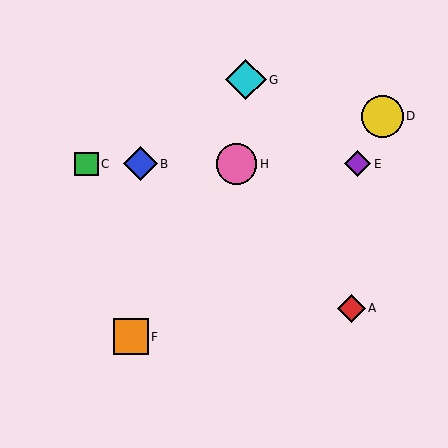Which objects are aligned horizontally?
Objects B, C, E, H are aligned horizontally.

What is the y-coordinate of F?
Object F is at y≈337.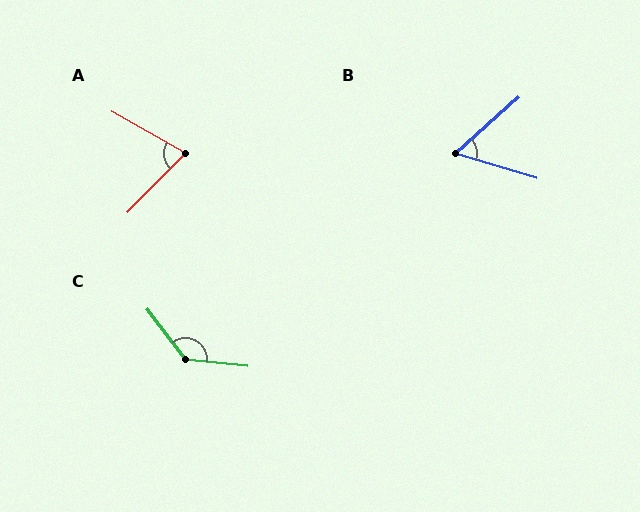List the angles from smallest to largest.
B (58°), A (75°), C (134°).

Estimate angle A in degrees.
Approximately 75 degrees.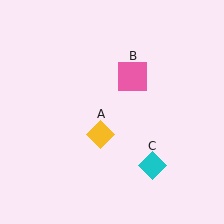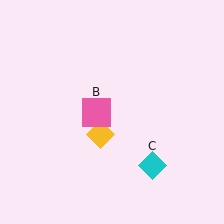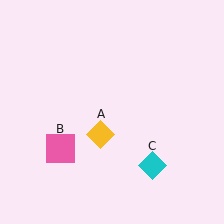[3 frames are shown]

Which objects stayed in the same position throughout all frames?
Yellow diamond (object A) and cyan diamond (object C) remained stationary.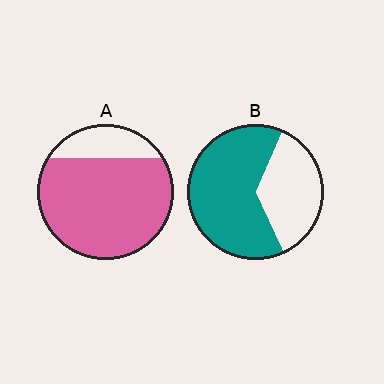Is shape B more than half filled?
Yes.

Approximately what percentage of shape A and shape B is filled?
A is approximately 80% and B is approximately 65%.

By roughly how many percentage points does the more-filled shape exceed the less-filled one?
By roughly 15 percentage points (A over B).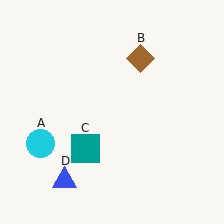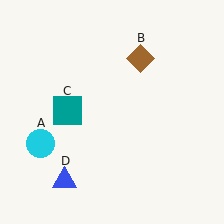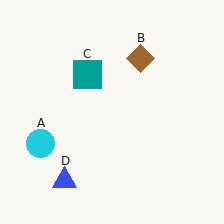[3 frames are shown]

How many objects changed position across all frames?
1 object changed position: teal square (object C).